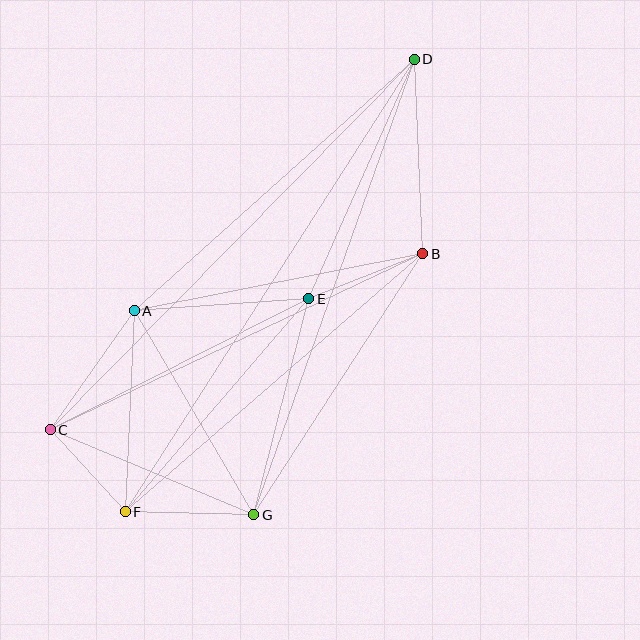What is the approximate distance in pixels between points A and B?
The distance between A and B is approximately 294 pixels.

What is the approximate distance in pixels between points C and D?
The distance between C and D is approximately 520 pixels.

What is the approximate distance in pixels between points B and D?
The distance between B and D is approximately 195 pixels.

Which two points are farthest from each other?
Points D and F are farthest from each other.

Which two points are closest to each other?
Points C and F are closest to each other.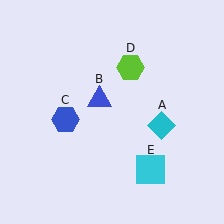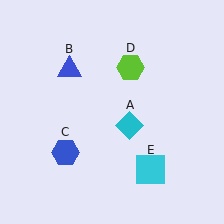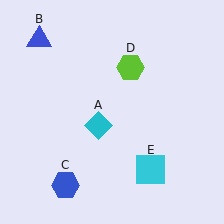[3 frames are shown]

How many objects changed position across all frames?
3 objects changed position: cyan diamond (object A), blue triangle (object B), blue hexagon (object C).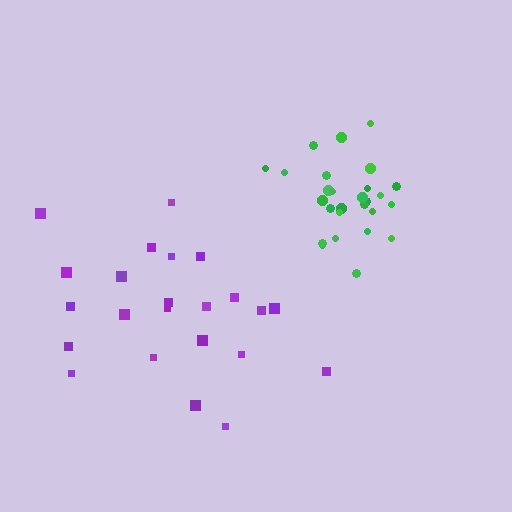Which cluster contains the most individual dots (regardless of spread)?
Green (27).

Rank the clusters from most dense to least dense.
green, purple.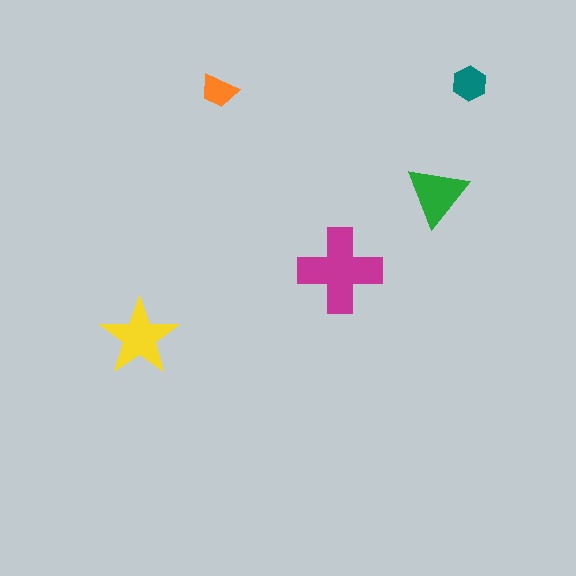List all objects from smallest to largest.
The orange trapezoid, the teal hexagon, the green triangle, the yellow star, the magenta cross.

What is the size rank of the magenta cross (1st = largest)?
1st.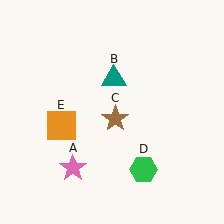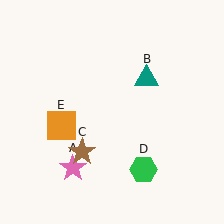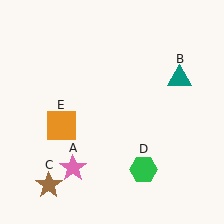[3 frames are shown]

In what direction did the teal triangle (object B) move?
The teal triangle (object B) moved right.